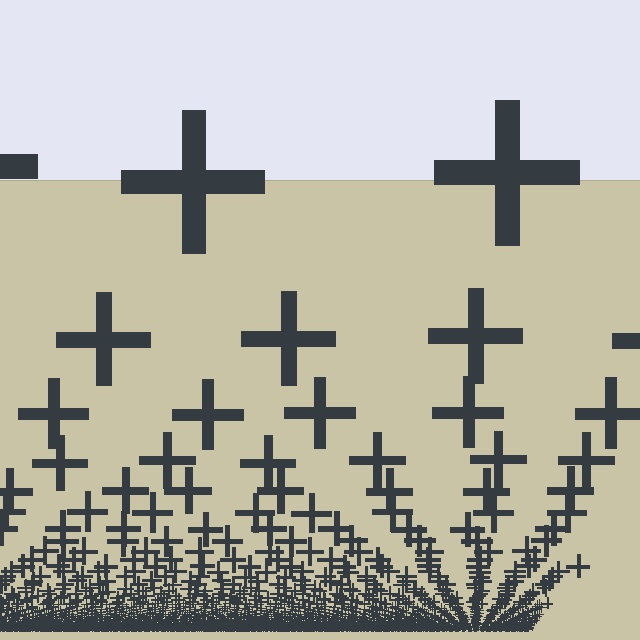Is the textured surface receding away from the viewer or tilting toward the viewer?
The surface appears to tilt toward the viewer. Texture elements get larger and sparser toward the top.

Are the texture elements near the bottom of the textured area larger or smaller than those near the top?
Smaller. The gradient is inverted — elements near the bottom are smaller and denser.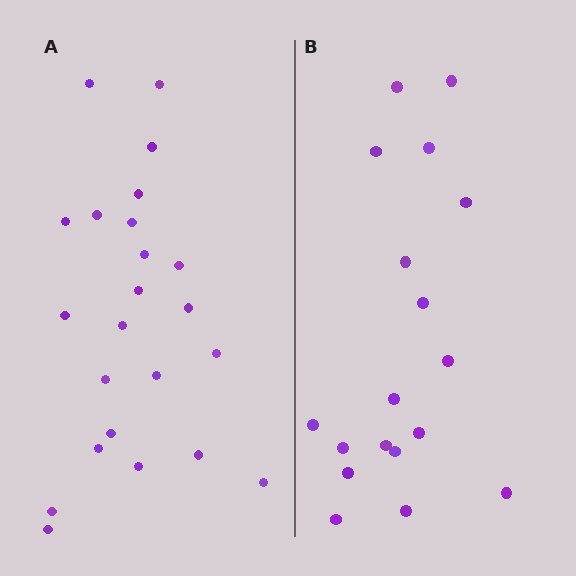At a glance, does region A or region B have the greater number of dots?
Region A (the left region) has more dots.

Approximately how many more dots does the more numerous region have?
Region A has about 5 more dots than region B.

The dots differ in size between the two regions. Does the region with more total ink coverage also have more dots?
No. Region B has more total ink coverage because its dots are larger, but region A actually contains more individual dots. Total area can be misleading — the number of items is what matters here.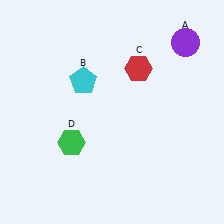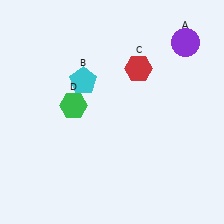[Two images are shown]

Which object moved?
The green hexagon (D) moved up.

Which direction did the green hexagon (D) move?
The green hexagon (D) moved up.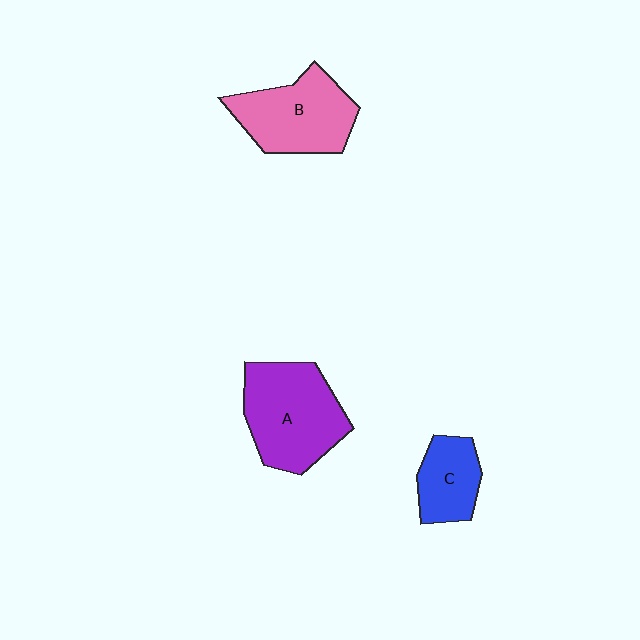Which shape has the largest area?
Shape A (purple).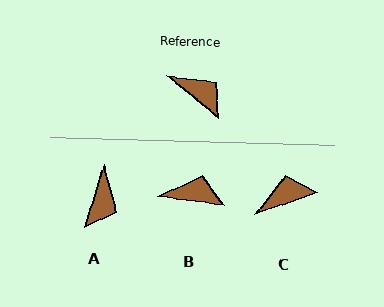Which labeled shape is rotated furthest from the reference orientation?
A, about 69 degrees away.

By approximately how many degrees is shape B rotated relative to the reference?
Approximately 31 degrees counter-clockwise.